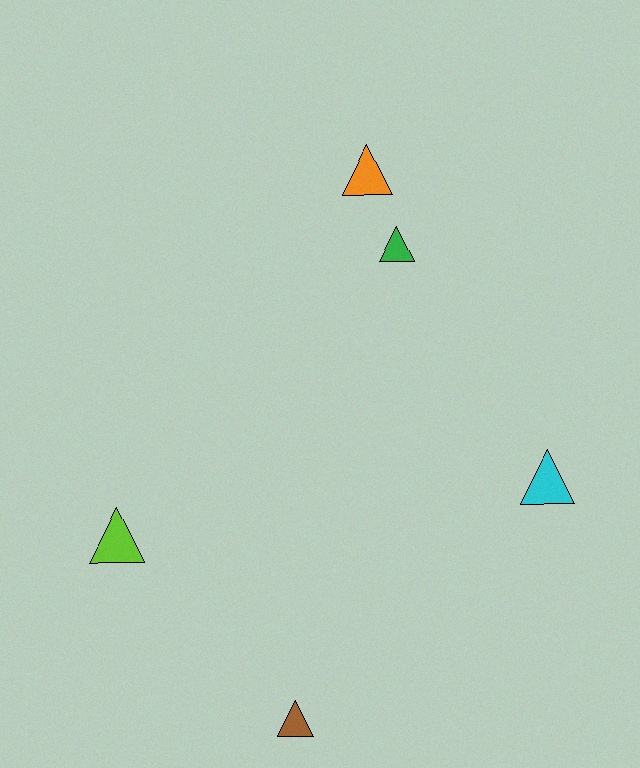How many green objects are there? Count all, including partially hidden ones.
There is 1 green object.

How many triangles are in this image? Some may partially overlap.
There are 5 triangles.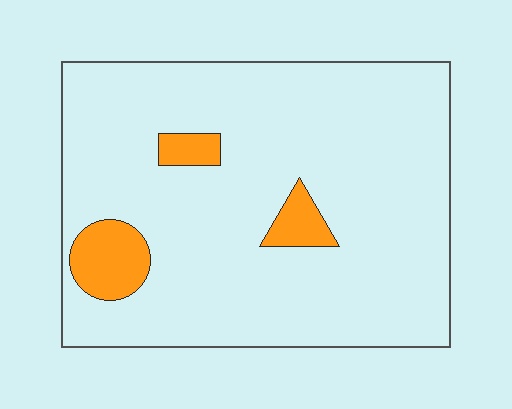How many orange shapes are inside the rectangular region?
3.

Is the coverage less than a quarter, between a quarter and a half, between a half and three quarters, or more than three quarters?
Less than a quarter.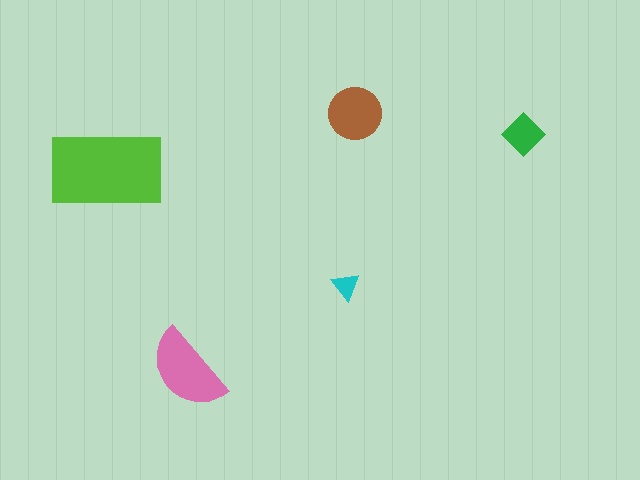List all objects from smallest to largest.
The cyan triangle, the green diamond, the brown circle, the pink semicircle, the lime rectangle.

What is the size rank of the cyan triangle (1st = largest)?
5th.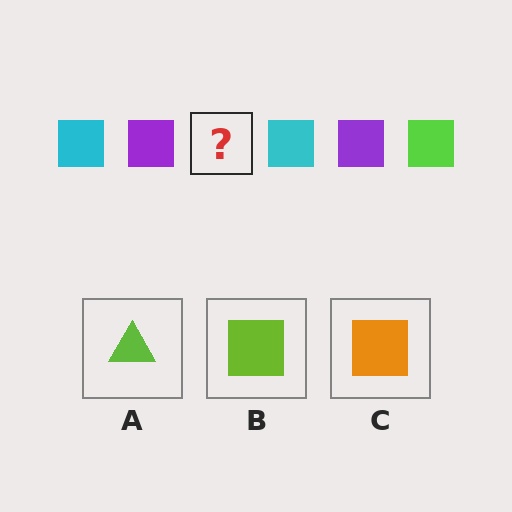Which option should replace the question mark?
Option B.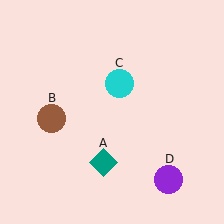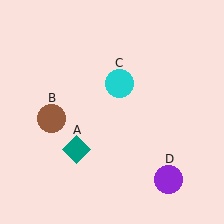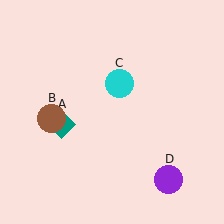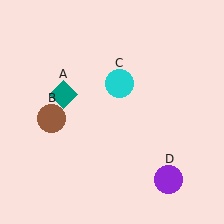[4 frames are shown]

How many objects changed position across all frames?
1 object changed position: teal diamond (object A).